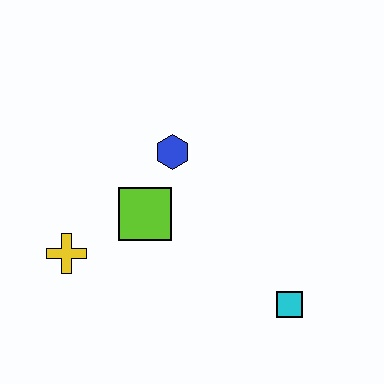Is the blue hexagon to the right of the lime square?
Yes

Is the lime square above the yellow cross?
Yes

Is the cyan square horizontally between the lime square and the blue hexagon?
No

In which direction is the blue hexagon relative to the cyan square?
The blue hexagon is above the cyan square.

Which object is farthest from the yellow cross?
The cyan square is farthest from the yellow cross.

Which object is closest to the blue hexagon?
The lime square is closest to the blue hexagon.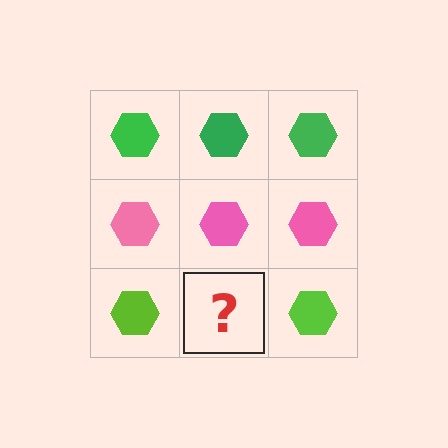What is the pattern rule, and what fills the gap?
The rule is that each row has a consistent color. The gap should be filled with a lime hexagon.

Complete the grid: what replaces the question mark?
The question mark should be replaced with a lime hexagon.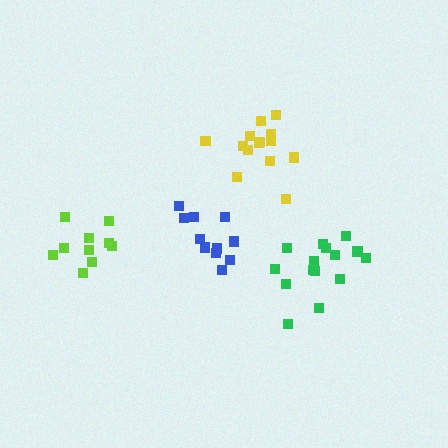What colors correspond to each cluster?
The clusters are colored: yellow, green, blue, lime.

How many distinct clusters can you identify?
There are 4 distinct clusters.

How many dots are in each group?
Group 1: 14 dots, Group 2: 15 dots, Group 3: 11 dots, Group 4: 10 dots (50 total).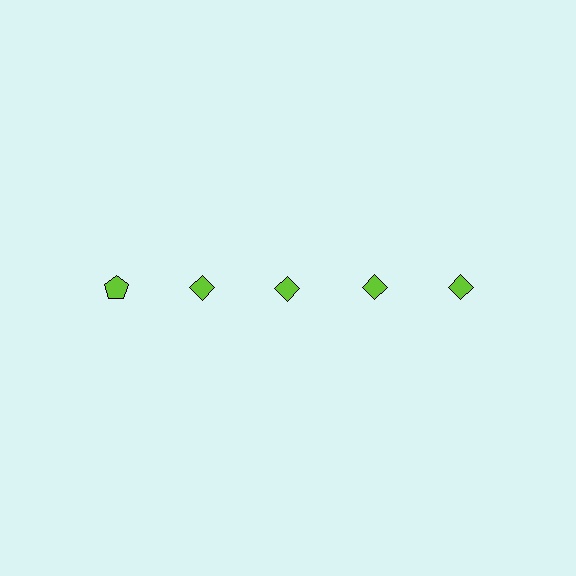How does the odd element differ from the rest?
It has a different shape: pentagon instead of diamond.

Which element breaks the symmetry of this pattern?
The lime pentagon in the top row, leftmost column breaks the symmetry. All other shapes are lime diamonds.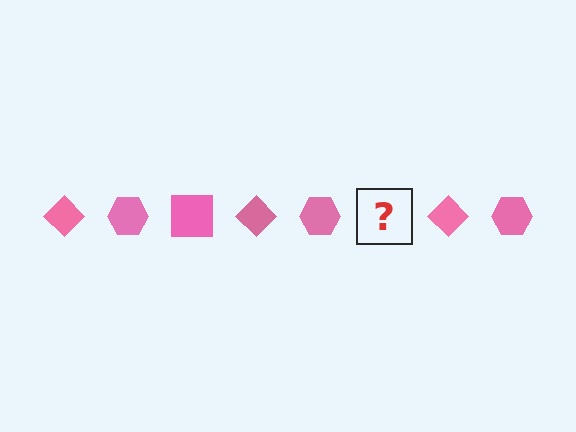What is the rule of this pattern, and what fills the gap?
The rule is that the pattern cycles through diamond, hexagon, square shapes in pink. The gap should be filled with a pink square.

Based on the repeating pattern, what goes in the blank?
The blank should be a pink square.